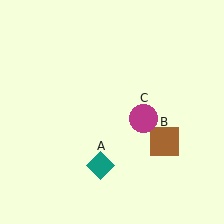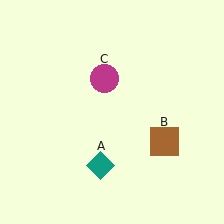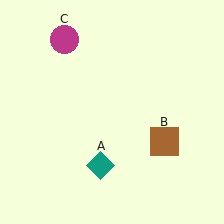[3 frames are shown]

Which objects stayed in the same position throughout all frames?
Teal diamond (object A) and brown square (object B) remained stationary.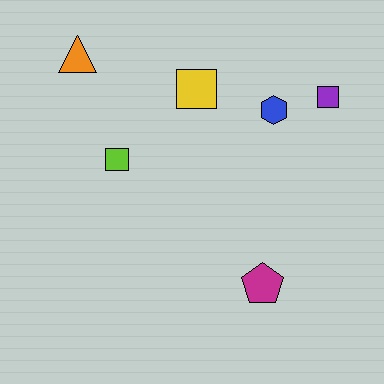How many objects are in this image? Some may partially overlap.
There are 6 objects.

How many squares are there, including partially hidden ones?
There are 3 squares.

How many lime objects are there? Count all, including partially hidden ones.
There is 1 lime object.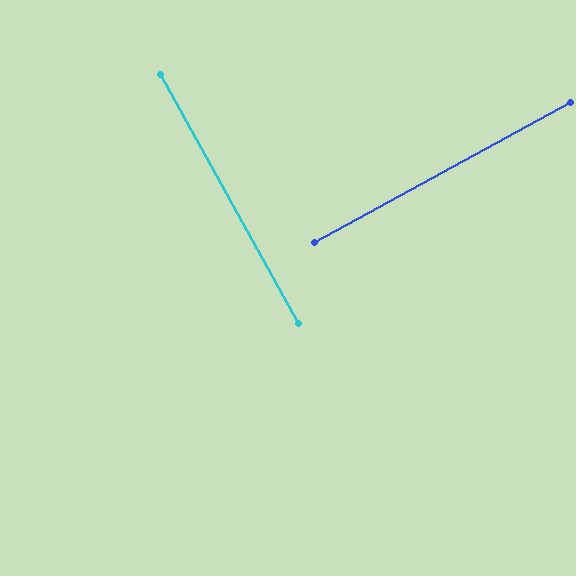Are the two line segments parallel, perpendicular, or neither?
Perpendicular — they meet at approximately 90°.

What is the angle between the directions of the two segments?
Approximately 90 degrees.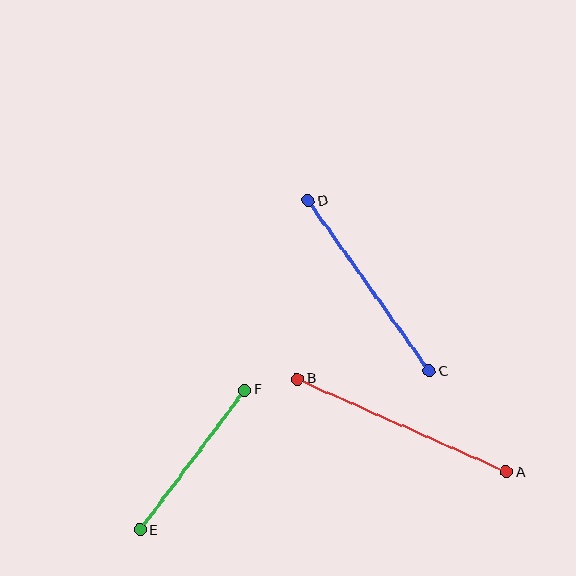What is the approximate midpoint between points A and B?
The midpoint is at approximately (402, 425) pixels.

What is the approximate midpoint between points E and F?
The midpoint is at approximately (192, 460) pixels.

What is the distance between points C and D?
The distance is approximately 209 pixels.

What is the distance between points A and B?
The distance is approximately 229 pixels.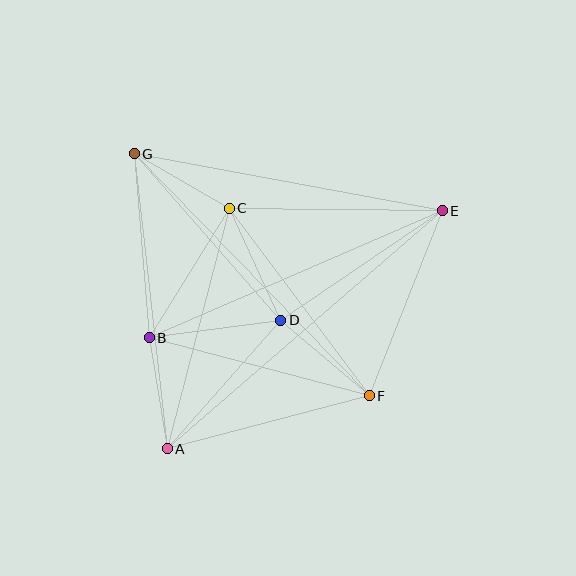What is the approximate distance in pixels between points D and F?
The distance between D and F is approximately 116 pixels.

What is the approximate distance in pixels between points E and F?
The distance between E and F is approximately 199 pixels.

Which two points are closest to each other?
Points C and G are closest to each other.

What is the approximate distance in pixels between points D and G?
The distance between D and G is approximately 222 pixels.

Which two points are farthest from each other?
Points A and E are farthest from each other.